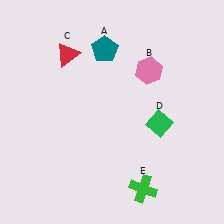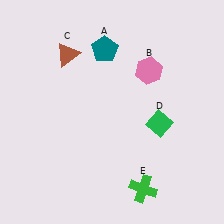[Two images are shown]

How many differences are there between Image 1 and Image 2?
There is 1 difference between the two images.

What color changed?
The triangle (C) changed from red in Image 1 to brown in Image 2.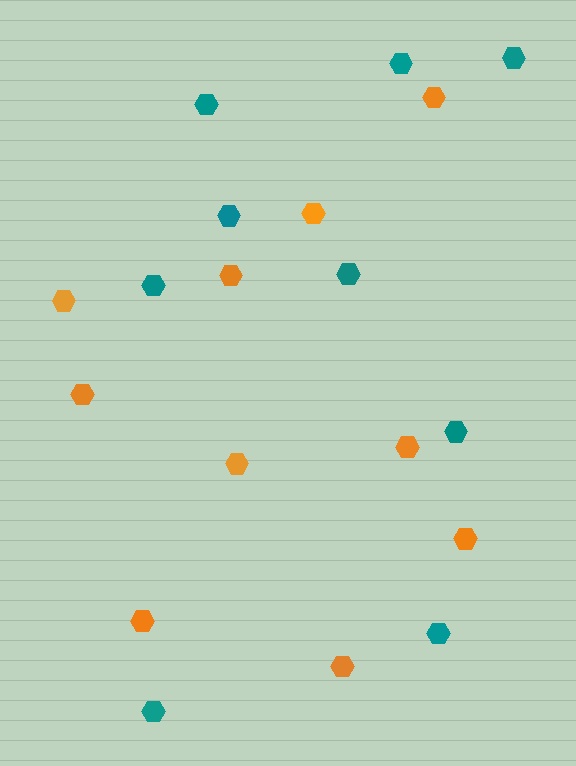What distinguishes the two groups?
There are 2 groups: one group of orange hexagons (10) and one group of teal hexagons (9).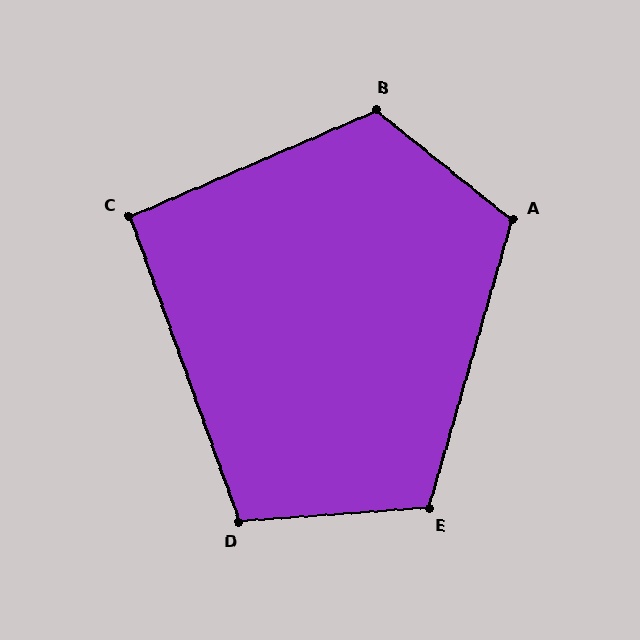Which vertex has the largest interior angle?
B, at approximately 118 degrees.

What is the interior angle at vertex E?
Approximately 110 degrees (obtuse).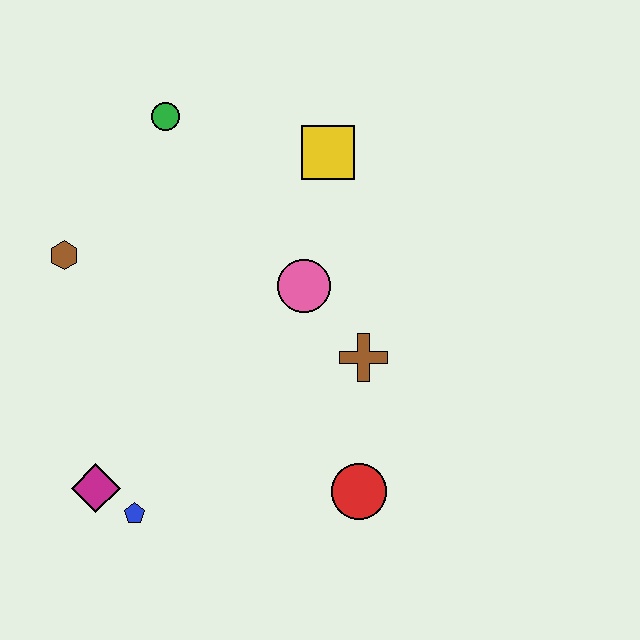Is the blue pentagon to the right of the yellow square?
No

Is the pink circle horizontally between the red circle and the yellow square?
No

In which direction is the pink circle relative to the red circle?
The pink circle is above the red circle.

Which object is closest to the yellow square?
The pink circle is closest to the yellow square.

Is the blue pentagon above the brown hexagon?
No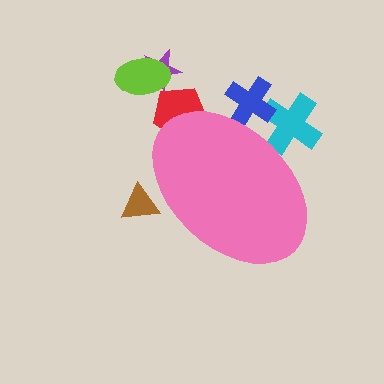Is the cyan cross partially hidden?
Yes, the cyan cross is partially hidden behind the pink ellipse.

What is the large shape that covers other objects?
A pink ellipse.